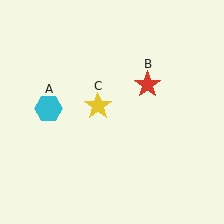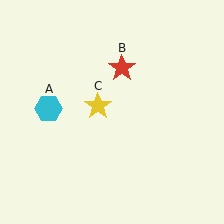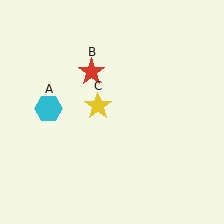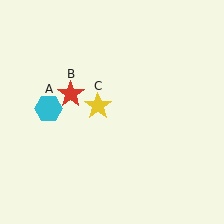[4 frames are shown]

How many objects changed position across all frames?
1 object changed position: red star (object B).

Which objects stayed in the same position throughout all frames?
Cyan hexagon (object A) and yellow star (object C) remained stationary.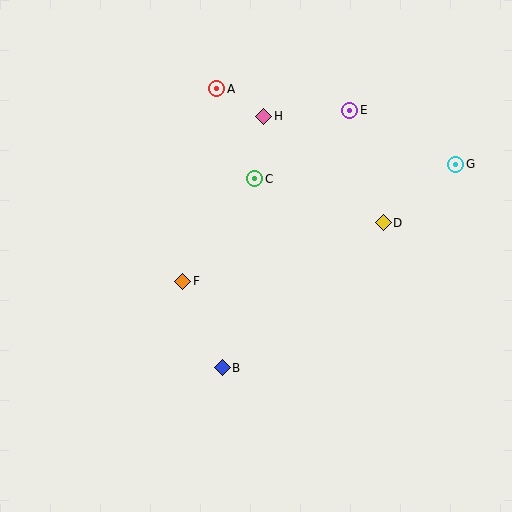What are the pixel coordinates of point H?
Point H is at (264, 116).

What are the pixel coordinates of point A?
Point A is at (217, 89).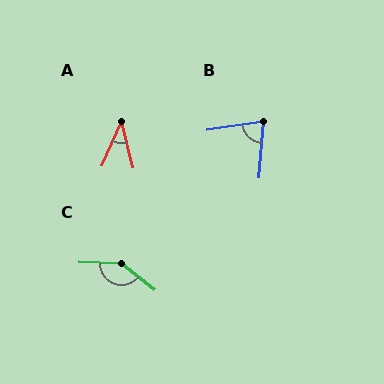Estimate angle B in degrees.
Approximately 76 degrees.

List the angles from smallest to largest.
A (38°), B (76°), C (144°).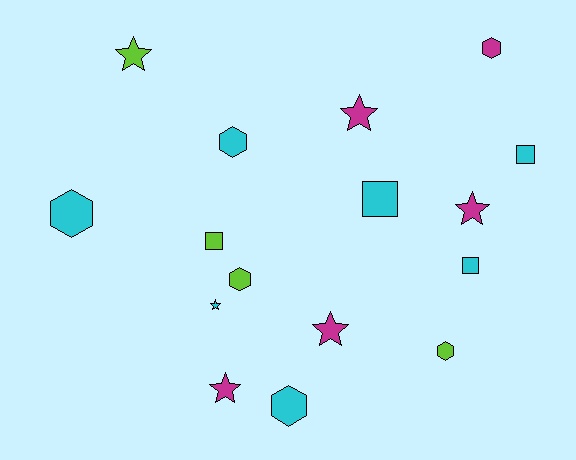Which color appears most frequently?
Cyan, with 7 objects.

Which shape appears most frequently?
Hexagon, with 6 objects.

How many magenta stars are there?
There are 4 magenta stars.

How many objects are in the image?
There are 16 objects.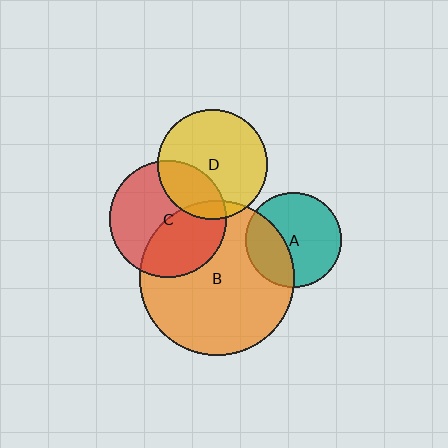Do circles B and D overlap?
Yes.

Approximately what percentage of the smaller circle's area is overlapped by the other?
Approximately 10%.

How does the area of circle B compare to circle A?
Approximately 2.6 times.